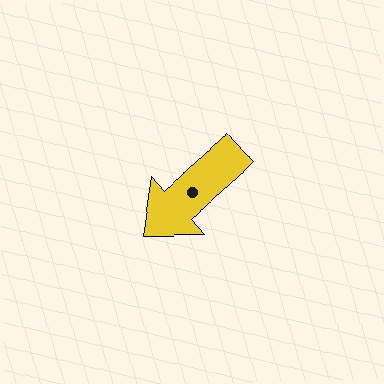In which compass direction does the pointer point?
Southwest.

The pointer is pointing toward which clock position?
Roughly 8 o'clock.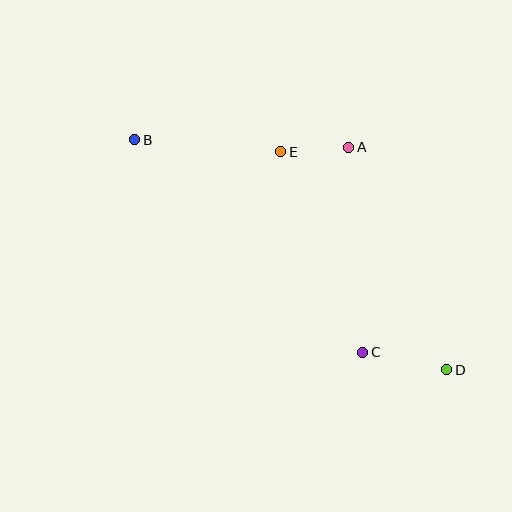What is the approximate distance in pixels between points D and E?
The distance between D and E is approximately 274 pixels.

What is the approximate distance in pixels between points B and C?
The distance between B and C is approximately 312 pixels.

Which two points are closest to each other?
Points A and E are closest to each other.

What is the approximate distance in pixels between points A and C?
The distance between A and C is approximately 205 pixels.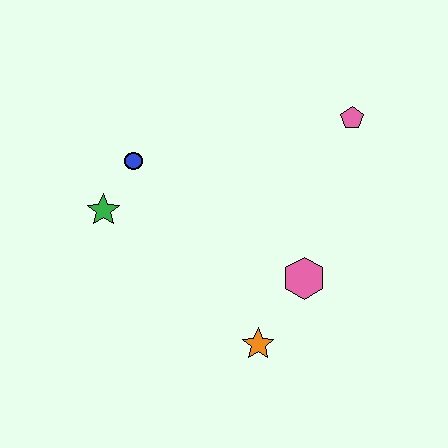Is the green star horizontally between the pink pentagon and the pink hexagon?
No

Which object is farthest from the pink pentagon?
The green star is farthest from the pink pentagon.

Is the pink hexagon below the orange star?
No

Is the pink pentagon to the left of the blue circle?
No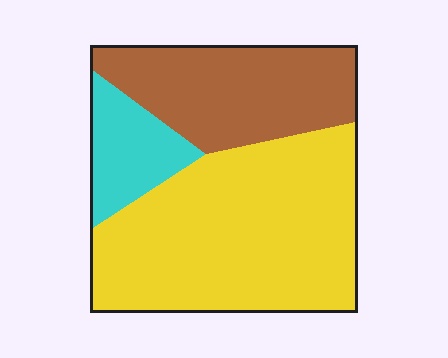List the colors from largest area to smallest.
From largest to smallest: yellow, brown, cyan.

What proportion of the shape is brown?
Brown takes up about one third (1/3) of the shape.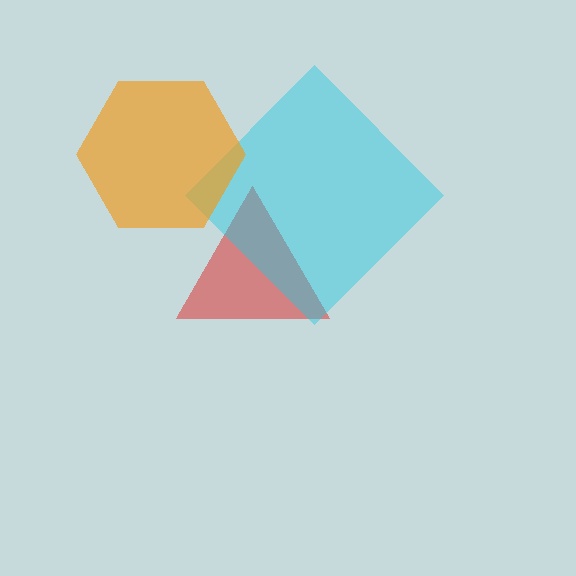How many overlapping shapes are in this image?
There are 3 overlapping shapes in the image.